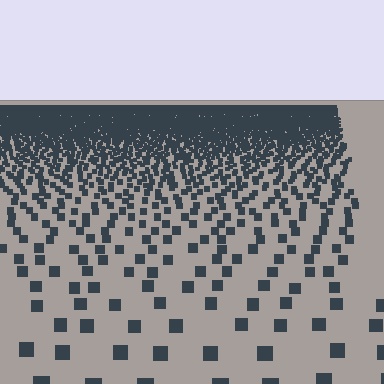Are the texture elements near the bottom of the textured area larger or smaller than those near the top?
Larger. Near the bottom, elements are closer to the viewer and appear at a bigger on-screen size.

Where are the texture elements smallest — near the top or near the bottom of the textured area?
Near the top.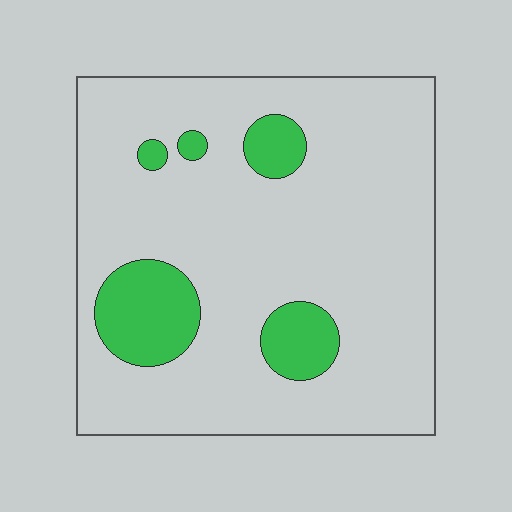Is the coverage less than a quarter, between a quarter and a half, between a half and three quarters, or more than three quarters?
Less than a quarter.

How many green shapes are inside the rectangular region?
5.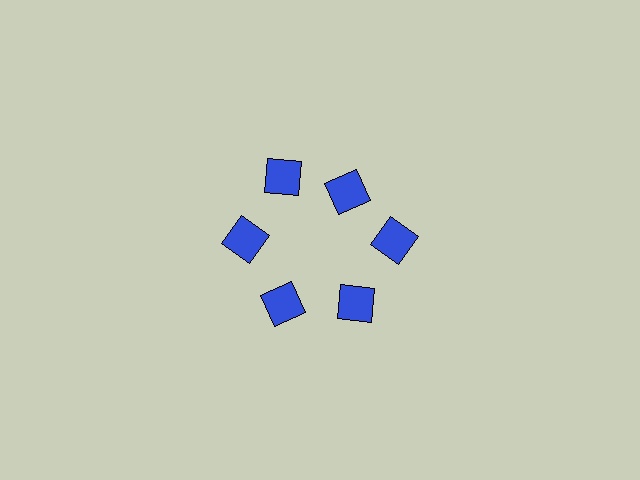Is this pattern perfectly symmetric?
No. The 6 blue squares are arranged in a ring, but one element near the 1 o'clock position is pulled inward toward the center, breaking the 6-fold rotational symmetry.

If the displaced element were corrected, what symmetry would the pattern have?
It would have 6-fold rotational symmetry — the pattern would map onto itself every 60 degrees.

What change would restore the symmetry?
The symmetry would be restored by moving it outward, back onto the ring so that all 6 squares sit at equal angles and equal distance from the center.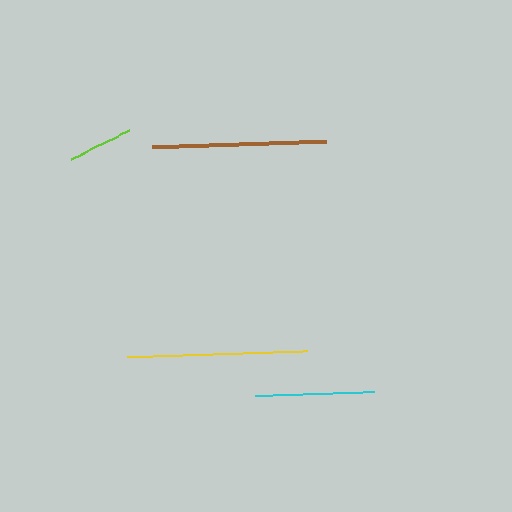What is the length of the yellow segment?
The yellow segment is approximately 180 pixels long.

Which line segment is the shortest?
The lime line is the shortest at approximately 65 pixels.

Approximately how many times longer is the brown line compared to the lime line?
The brown line is approximately 2.7 times the length of the lime line.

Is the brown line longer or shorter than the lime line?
The brown line is longer than the lime line.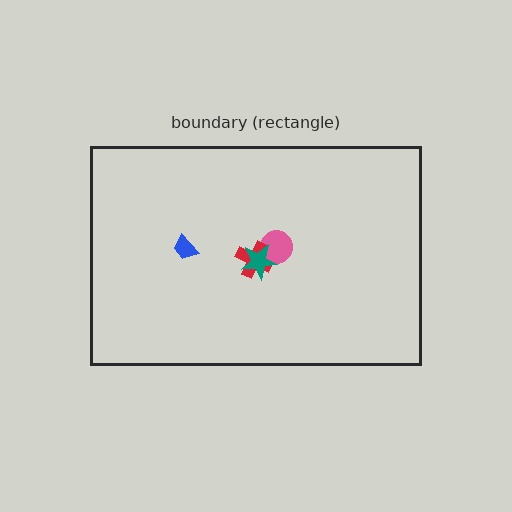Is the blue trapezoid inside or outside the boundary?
Inside.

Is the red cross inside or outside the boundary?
Inside.